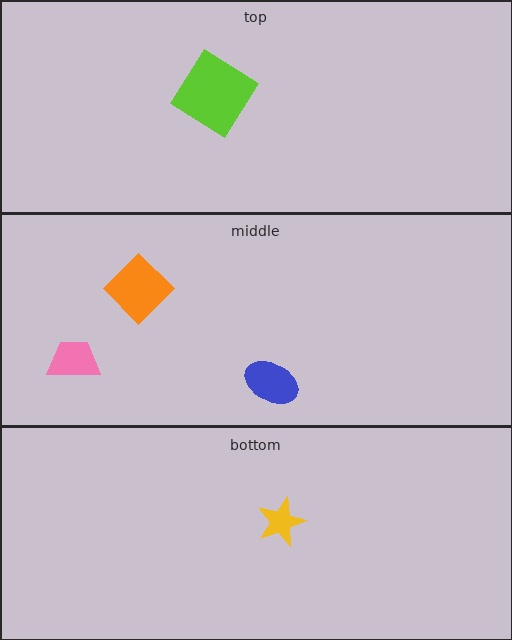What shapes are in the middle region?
The orange diamond, the blue ellipse, the pink trapezoid.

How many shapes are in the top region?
1.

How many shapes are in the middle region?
3.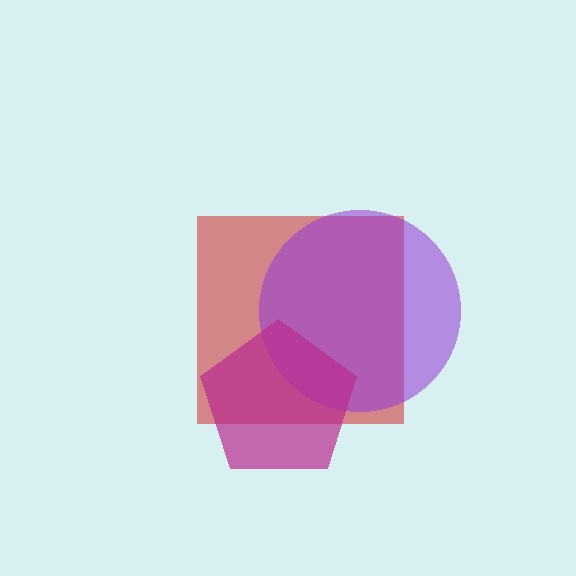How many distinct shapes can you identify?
There are 3 distinct shapes: a red square, a purple circle, a magenta pentagon.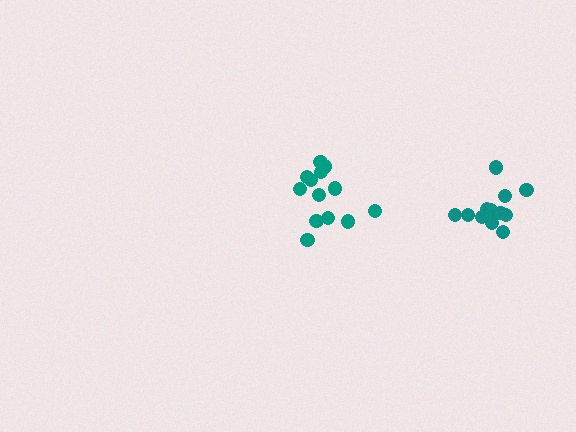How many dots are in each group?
Group 1: 12 dots, Group 2: 13 dots (25 total).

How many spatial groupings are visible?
There are 2 spatial groupings.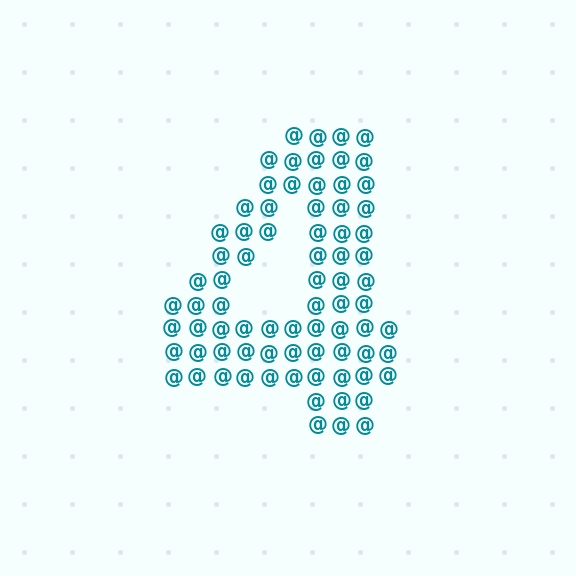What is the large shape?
The large shape is the digit 4.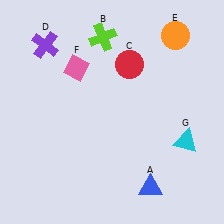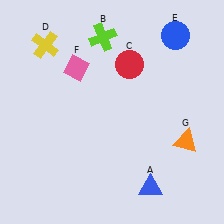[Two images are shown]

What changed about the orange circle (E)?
In Image 1, E is orange. In Image 2, it changed to blue.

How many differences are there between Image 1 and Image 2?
There are 3 differences between the two images.